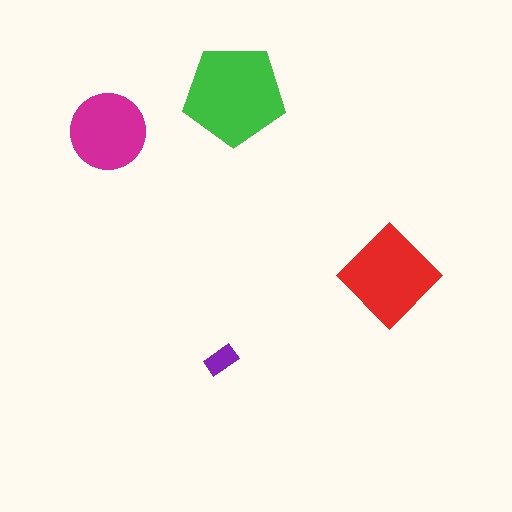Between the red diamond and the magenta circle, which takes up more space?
The red diamond.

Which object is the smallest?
The purple rectangle.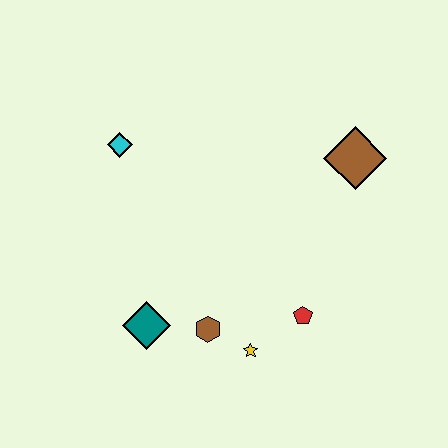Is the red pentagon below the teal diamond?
No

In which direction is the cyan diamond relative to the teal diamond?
The cyan diamond is above the teal diamond.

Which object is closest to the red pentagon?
The yellow star is closest to the red pentagon.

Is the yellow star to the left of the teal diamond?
No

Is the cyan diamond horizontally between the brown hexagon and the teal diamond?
No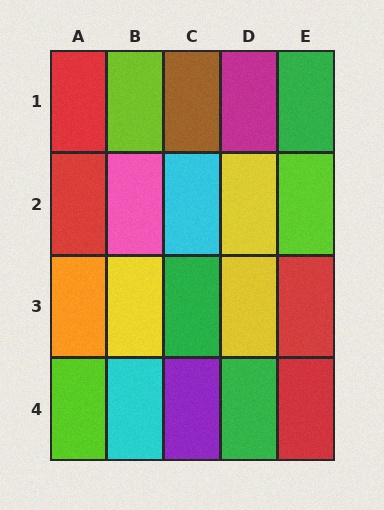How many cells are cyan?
2 cells are cyan.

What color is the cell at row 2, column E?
Lime.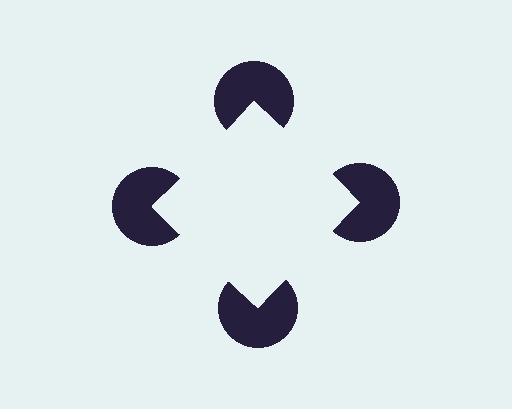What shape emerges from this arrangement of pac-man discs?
An illusory square — its edges are inferred from the aligned wedge cuts in the pac-man discs, not physically drawn.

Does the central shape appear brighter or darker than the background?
It typically appears slightly brighter than the background, even though no actual brightness change is drawn.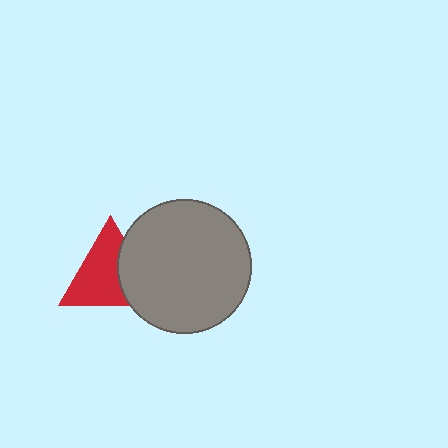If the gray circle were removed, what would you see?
You would see the complete red triangle.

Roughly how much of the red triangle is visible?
Most of it is visible (roughly 67%).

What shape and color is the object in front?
The object in front is a gray circle.